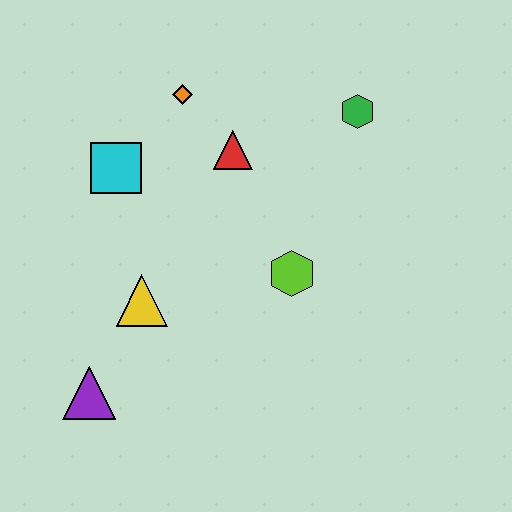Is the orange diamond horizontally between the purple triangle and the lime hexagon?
Yes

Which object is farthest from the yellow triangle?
The green hexagon is farthest from the yellow triangle.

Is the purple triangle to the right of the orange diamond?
No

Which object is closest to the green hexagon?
The red triangle is closest to the green hexagon.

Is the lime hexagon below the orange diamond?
Yes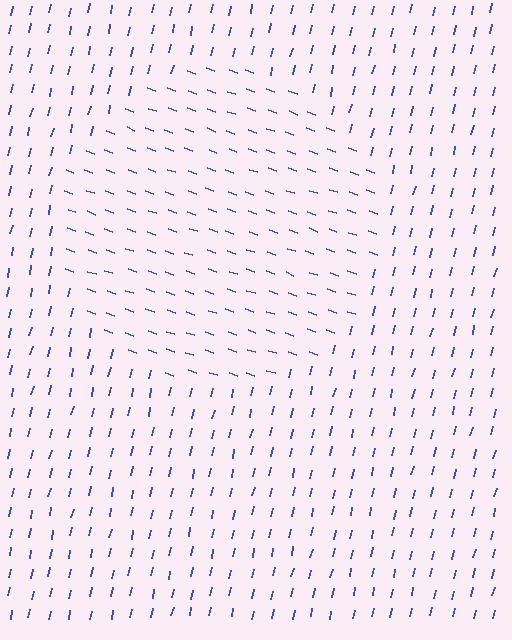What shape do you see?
I see a circle.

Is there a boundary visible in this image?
Yes, there is a texture boundary formed by a change in line orientation.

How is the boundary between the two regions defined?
The boundary is defined purely by a change in line orientation (approximately 83 degrees difference). All lines are the same color and thickness.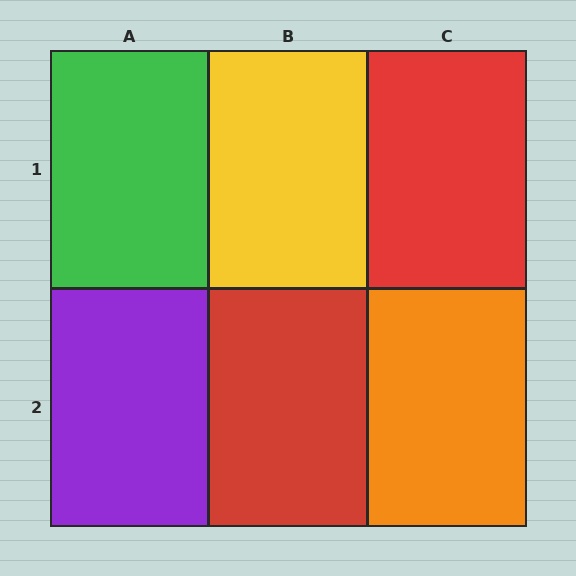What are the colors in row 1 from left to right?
Green, yellow, red.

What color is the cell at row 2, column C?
Orange.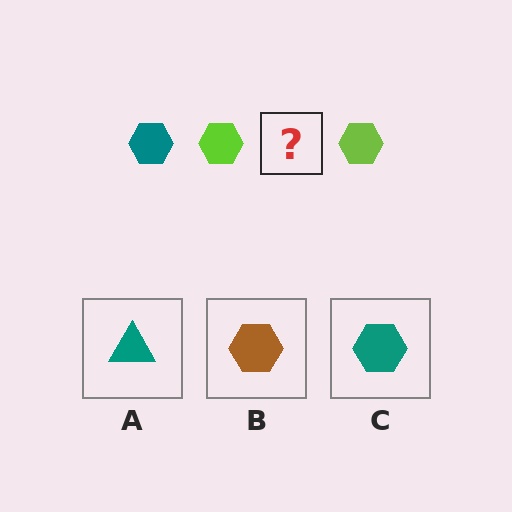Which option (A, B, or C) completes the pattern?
C.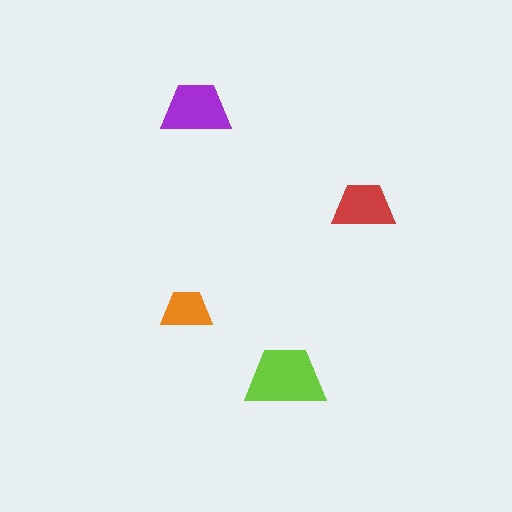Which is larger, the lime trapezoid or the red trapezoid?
The lime one.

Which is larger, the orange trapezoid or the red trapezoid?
The red one.